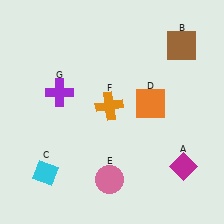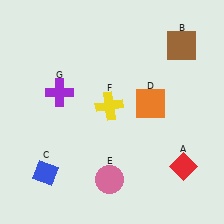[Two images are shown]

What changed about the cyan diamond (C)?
In Image 1, C is cyan. In Image 2, it changed to blue.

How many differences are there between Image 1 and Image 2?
There are 3 differences between the two images.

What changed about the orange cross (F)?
In Image 1, F is orange. In Image 2, it changed to yellow.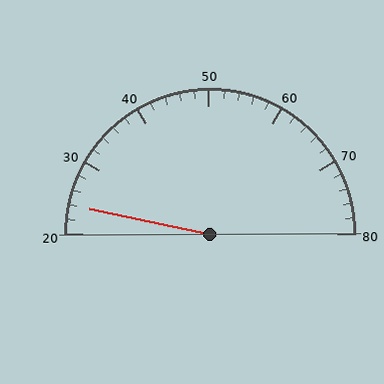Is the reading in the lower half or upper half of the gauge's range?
The reading is in the lower half of the range (20 to 80).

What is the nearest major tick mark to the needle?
The nearest major tick mark is 20.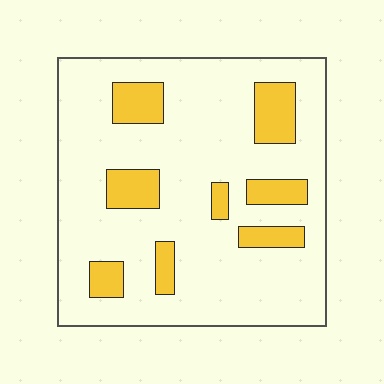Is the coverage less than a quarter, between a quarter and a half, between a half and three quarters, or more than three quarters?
Less than a quarter.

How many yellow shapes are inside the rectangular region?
8.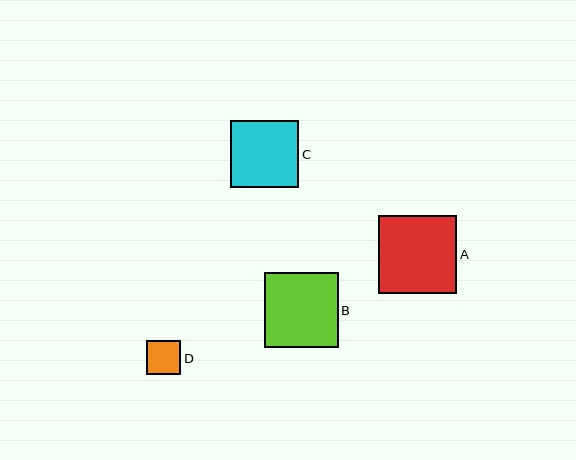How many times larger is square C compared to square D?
Square C is approximately 2.0 times the size of square D.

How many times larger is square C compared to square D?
Square C is approximately 2.0 times the size of square D.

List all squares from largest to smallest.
From largest to smallest: A, B, C, D.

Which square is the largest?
Square A is the largest with a size of approximately 78 pixels.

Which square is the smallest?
Square D is the smallest with a size of approximately 34 pixels.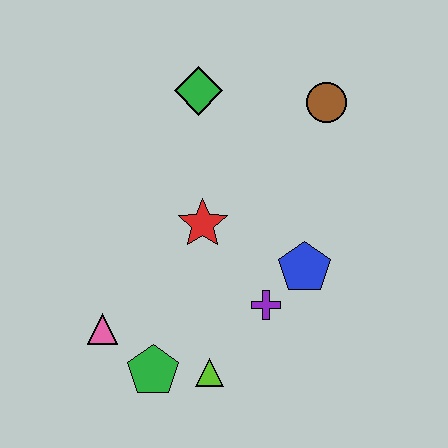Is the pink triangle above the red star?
No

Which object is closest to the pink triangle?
The green pentagon is closest to the pink triangle.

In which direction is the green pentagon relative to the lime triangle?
The green pentagon is to the left of the lime triangle.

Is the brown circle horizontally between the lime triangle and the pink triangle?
No